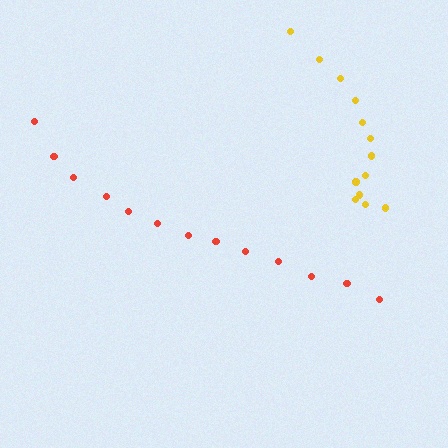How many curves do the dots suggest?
There are 2 distinct paths.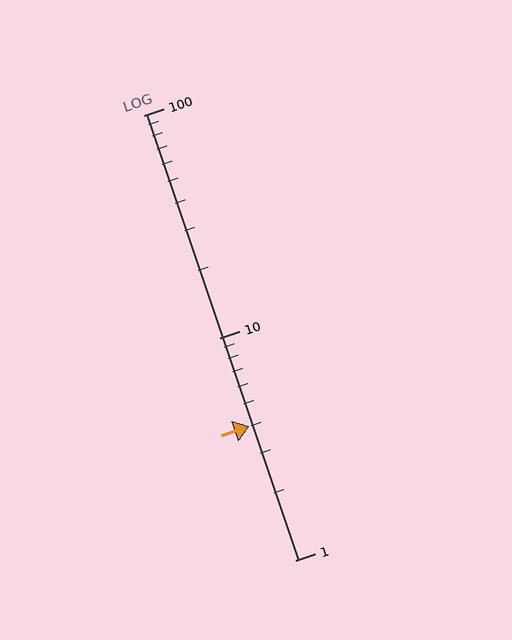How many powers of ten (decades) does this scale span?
The scale spans 2 decades, from 1 to 100.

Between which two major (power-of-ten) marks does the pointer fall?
The pointer is between 1 and 10.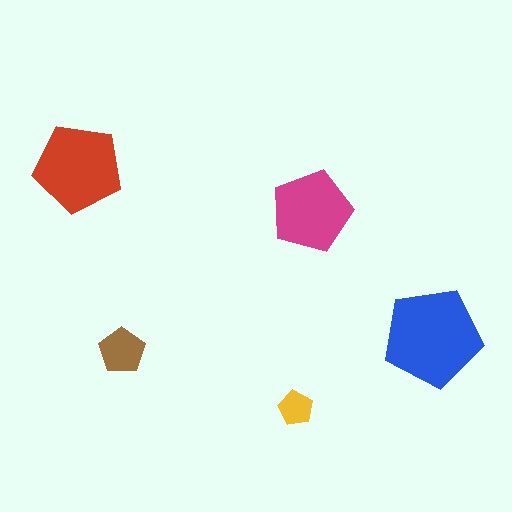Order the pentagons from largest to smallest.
the blue one, the red one, the magenta one, the brown one, the yellow one.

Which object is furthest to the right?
The blue pentagon is rightmost.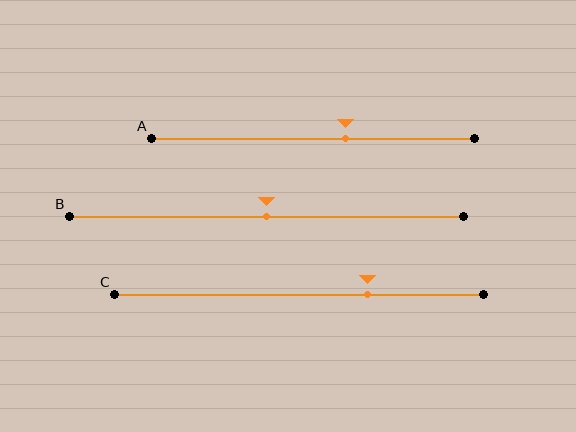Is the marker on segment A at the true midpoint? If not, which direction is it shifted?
No, the marker on segment A is shifted to the right by about 10% of the segment length.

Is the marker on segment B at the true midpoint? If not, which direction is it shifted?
Yes, the marker on segment B is at the true midpoint.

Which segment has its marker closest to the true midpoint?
Segment B has its marker closest to the true midpoint.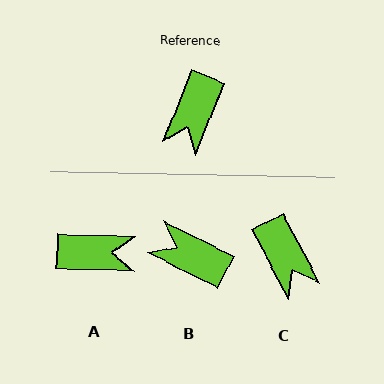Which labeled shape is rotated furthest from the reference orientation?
A, about 110 degrees away.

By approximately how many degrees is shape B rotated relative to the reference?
Approximately 95 degrees clockwise.